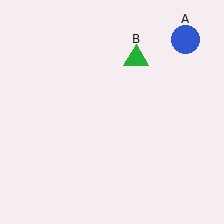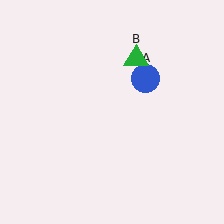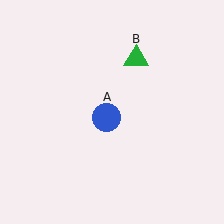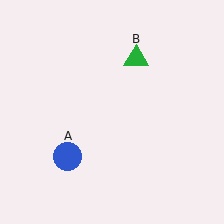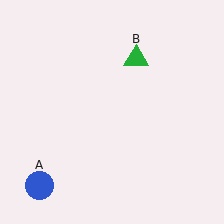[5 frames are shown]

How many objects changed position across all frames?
1 object changed position: blue circle (object A).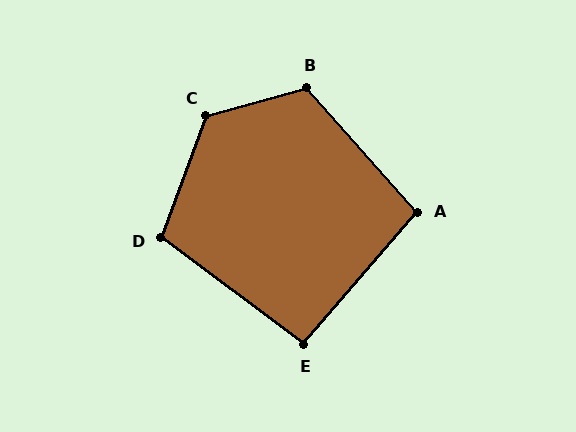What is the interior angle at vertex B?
Approximately 116 degrees (obtuse).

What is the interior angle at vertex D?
Approximately 106 degrees (obtuse).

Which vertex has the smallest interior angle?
E, at approximately 94 degrees.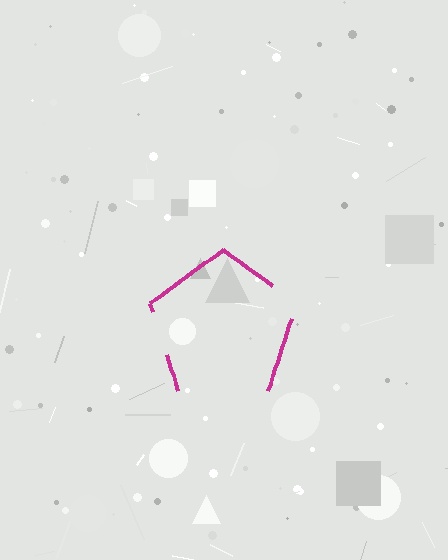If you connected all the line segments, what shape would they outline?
They would outline a pentagon.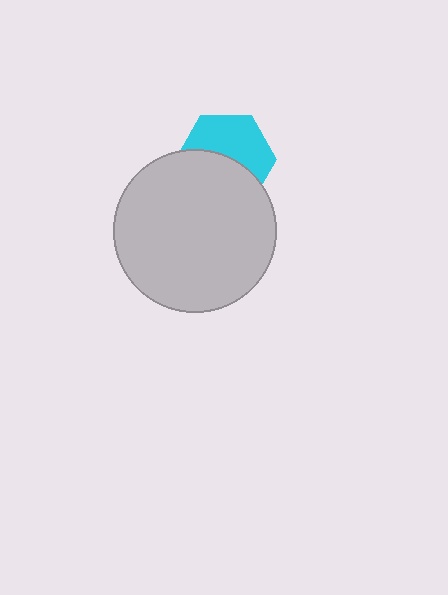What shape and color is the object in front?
The object in front is a light gray circle.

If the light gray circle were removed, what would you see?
You would see the complete cyan hexagon.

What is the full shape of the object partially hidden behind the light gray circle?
The partially hidden object is a cyan hexagon.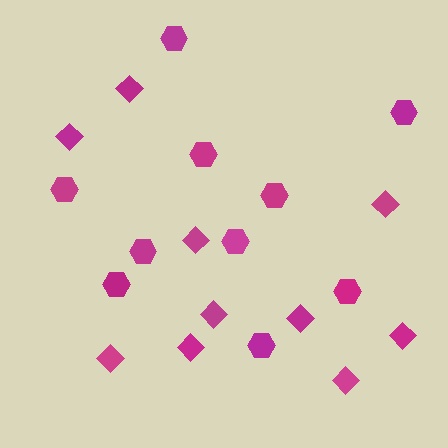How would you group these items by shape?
There are 2 groups: one group of hexagons (10) and one group of diamonds (10).